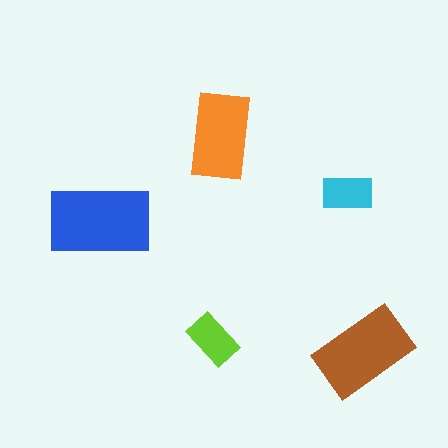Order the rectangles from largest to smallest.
the blue one, the brown one, the orange one, the lime one, the cyan one.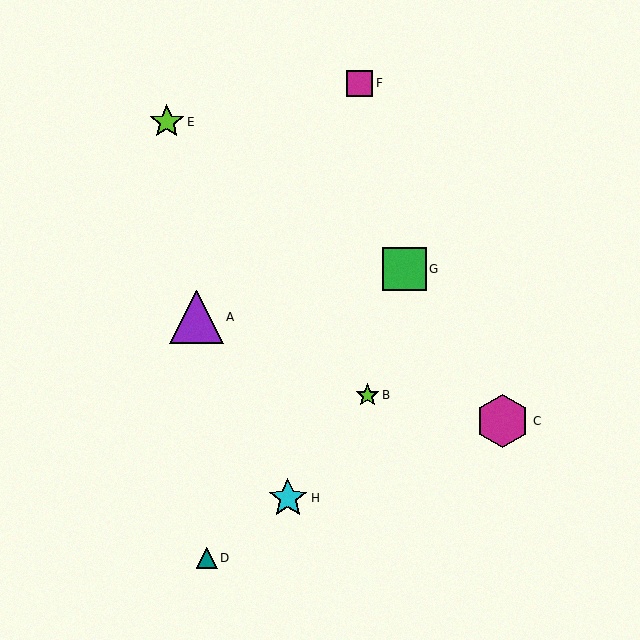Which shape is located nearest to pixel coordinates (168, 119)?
The lime star (labeled E) at (167, 122) is nearest to that location.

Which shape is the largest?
The magenta hexagon (labeled C) is the largest.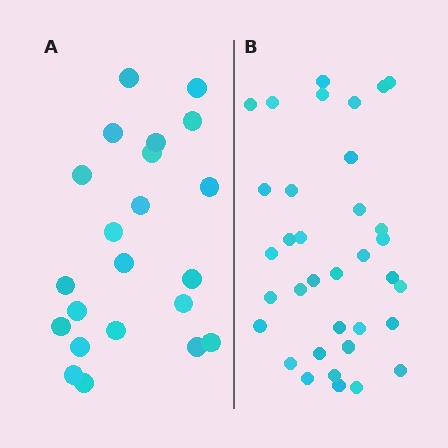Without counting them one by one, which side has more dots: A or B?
Region B (the right region) has more dots.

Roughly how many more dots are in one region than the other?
Region B has approximately 15 more dots than region A.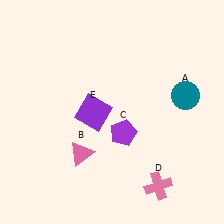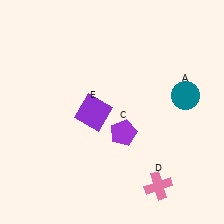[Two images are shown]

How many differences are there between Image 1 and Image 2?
There is 1 difference between the two images.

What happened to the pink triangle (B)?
The pink triangle (B) was removed in Image 2. It was in the bottom-left area of Image 1.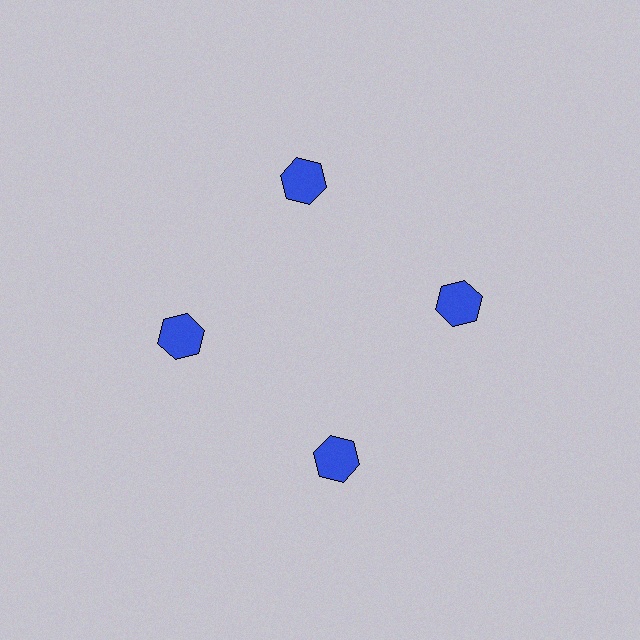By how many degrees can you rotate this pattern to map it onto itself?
The pattern maps onto itself every 90 degrees of rotation.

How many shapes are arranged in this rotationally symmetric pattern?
There are 4 shapes, arranged in 4 groups of 1.